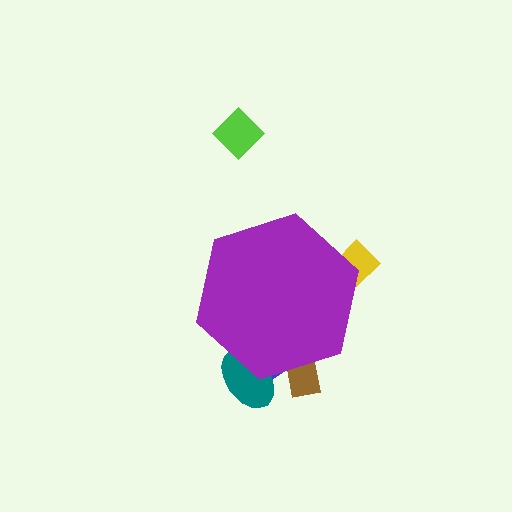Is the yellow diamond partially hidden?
Yes, the yellow diamond is partially hidden behind the purple hexagon.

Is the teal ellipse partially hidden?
Yes, the teal ellipse is partially hidden behind the purple hexagon.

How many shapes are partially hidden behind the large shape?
4 shapes are partially hidden.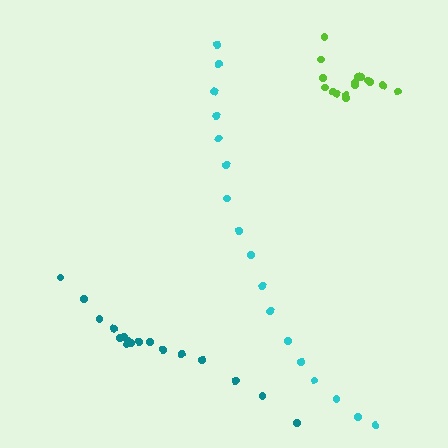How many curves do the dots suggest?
There are 3 distinct paths.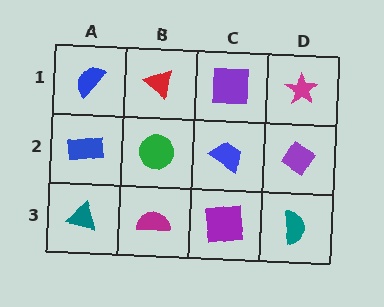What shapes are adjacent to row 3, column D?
A purple diamond (row 2, column D), a purple square (row 3, column C).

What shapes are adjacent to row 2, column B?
A red triangle (row 1, column B), a magenta semicircle (row 3, column B), a blue rectangle (row 2, column A), a blue trapezoid (row 2, column C).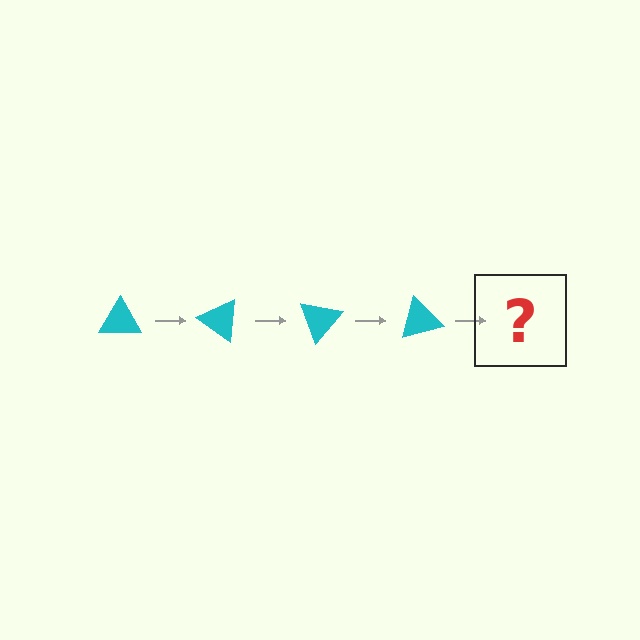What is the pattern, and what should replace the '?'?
The pattern is that the triangle rotates 35 degrees each step. The '?' should be a cyan triangle rotated 140 degrees.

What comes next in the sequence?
The next element should be a cyan triangle rotated 140 degrees.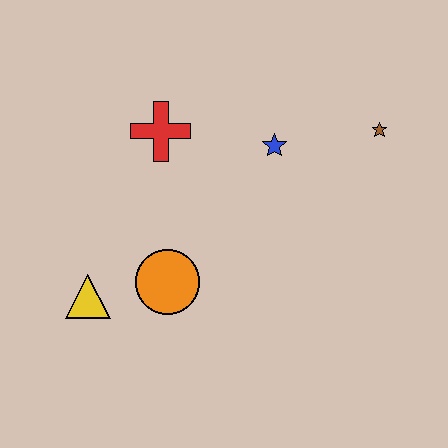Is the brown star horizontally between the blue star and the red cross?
No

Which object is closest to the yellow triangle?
The orange circle is closest to the yellow triangle.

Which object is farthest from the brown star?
The yellow triangle is farthest from the brown star.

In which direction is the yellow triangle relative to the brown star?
The yellow triangle is to the left of the brown star.